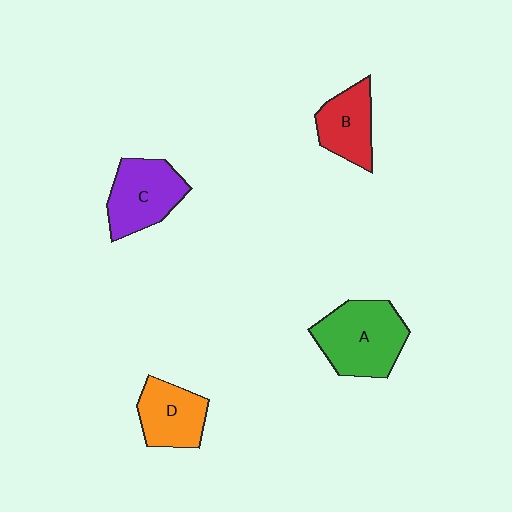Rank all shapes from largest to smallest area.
From largest to smallest: A (green), C (purple), D (orange), B (red).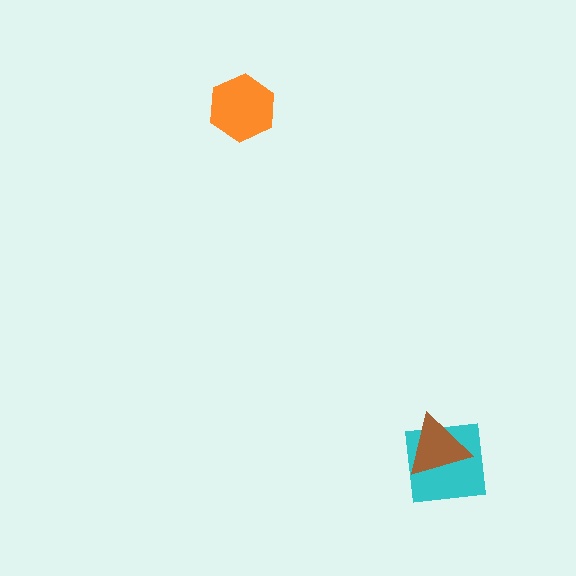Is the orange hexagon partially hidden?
No, no other shape covers it.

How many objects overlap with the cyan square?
1 object overlaps with the cyan square.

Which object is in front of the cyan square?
The brown triangle is in front of the cyan square.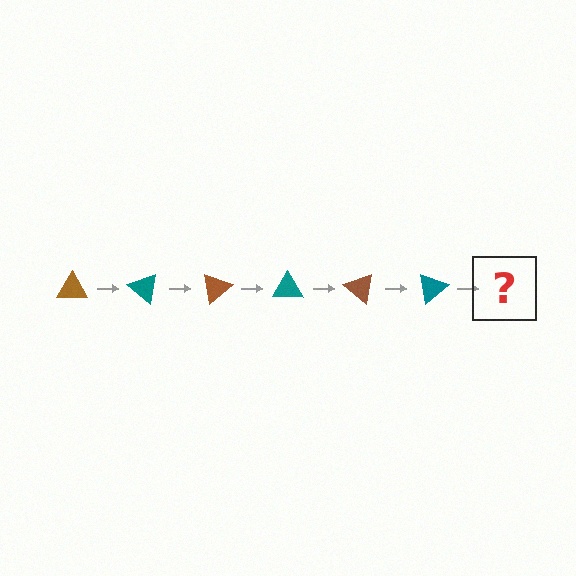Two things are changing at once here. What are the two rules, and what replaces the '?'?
The two rules are that it rotates 40 degrees each step and the color cycles through brown and teal. The '?' should be a brown triangle, rotated 240 degrees from the start.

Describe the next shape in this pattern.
It should be a brown triangle, rotated 240 degrees from the start.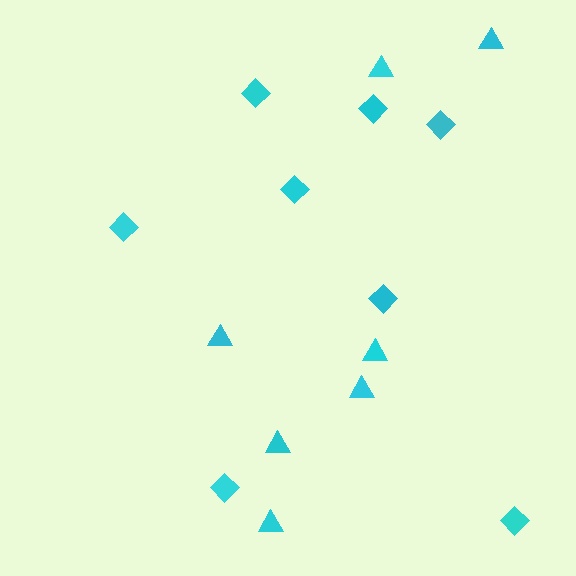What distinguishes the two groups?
There are 2 groups: one group of triangles (7) and one group of diamonds (8).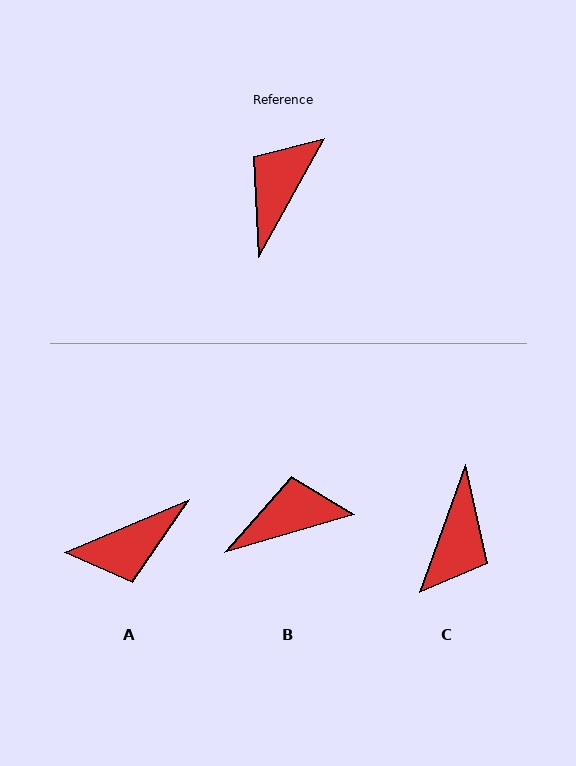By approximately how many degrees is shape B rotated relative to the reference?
Approximately 45 degrees clockwise.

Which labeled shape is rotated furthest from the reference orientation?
C, about 171 degrees away.